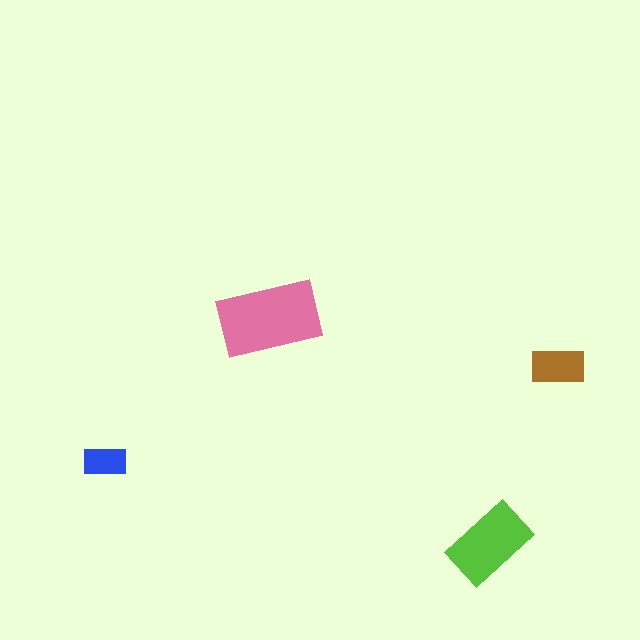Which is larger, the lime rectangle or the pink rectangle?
The pink one.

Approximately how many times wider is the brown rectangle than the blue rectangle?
About 1.5 times wider.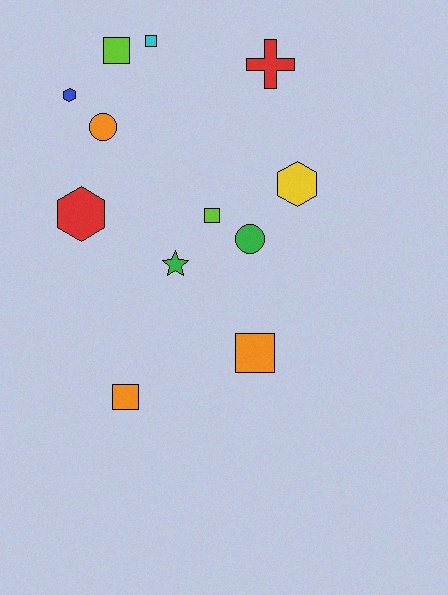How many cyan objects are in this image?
There is 1 cyan object.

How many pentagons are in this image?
There are no pentagons.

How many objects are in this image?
There are 12 objects.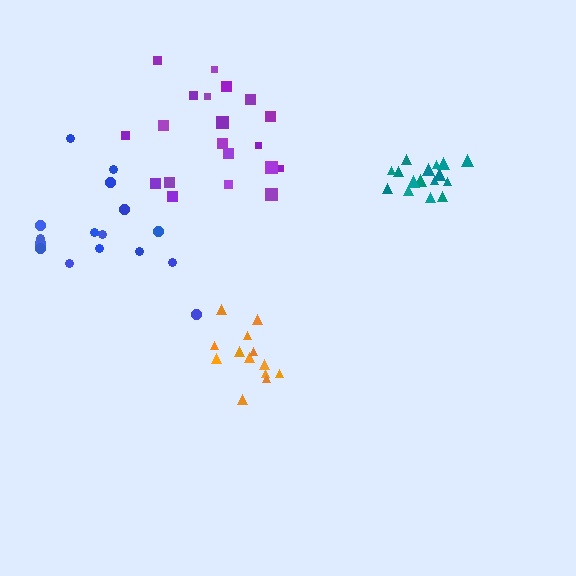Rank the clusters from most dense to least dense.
teal, orange, purple, blue.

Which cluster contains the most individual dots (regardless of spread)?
Purple (20).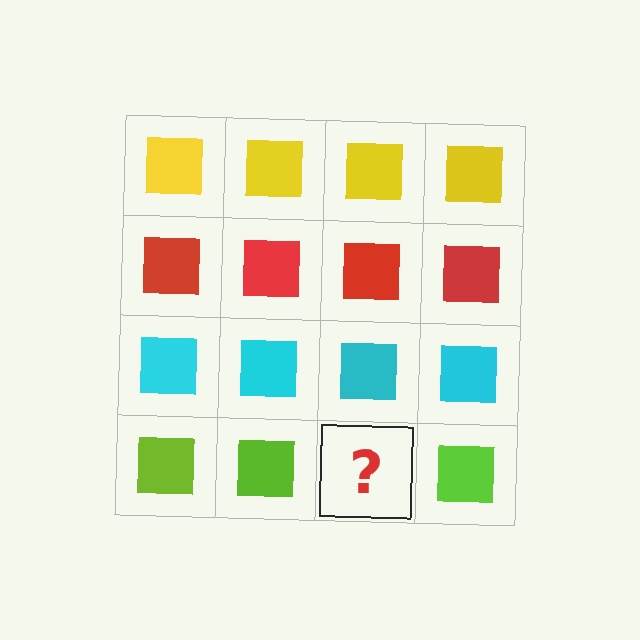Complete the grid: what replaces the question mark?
The question mark should be replaced with a lime square.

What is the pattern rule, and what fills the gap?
The rule is that each row has a consistent color. The gap should be filled with a lime square.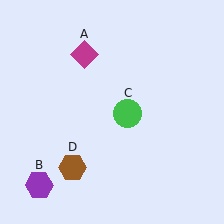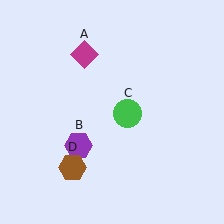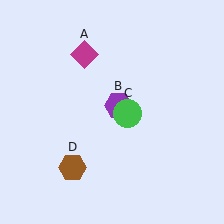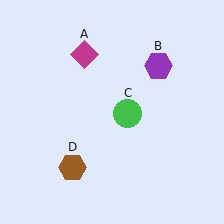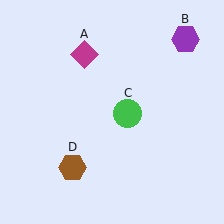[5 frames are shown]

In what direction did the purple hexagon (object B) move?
The purple hexagon (object B) moved up and to the right.